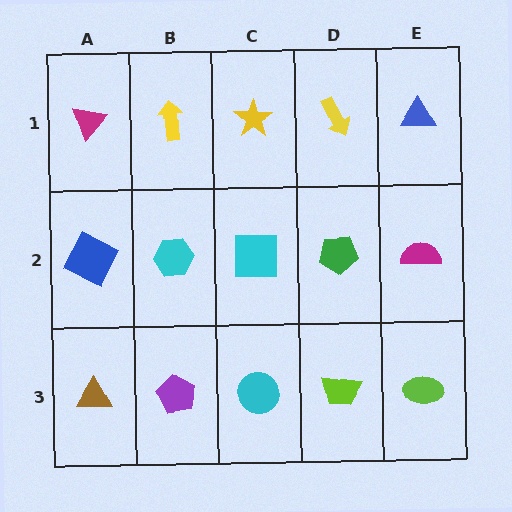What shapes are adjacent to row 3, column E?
A magenta semicircle (row 2, column E), a lime trapezoid (row 3, column D).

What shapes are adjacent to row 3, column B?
A cyan hexagon (row 2, column B), a brown triangle (row 3, column A), a cyan circle (row 3, column C).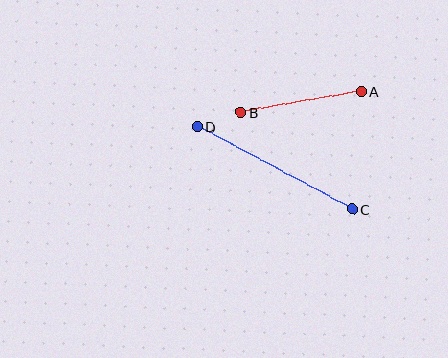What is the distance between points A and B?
The distance is approximately 122 pixels.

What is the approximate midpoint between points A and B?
The midpoint is at approximately (301, 102) pixels.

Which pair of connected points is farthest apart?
Points C and D are farthest apart.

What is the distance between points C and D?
The distance is approximately 175 pixels.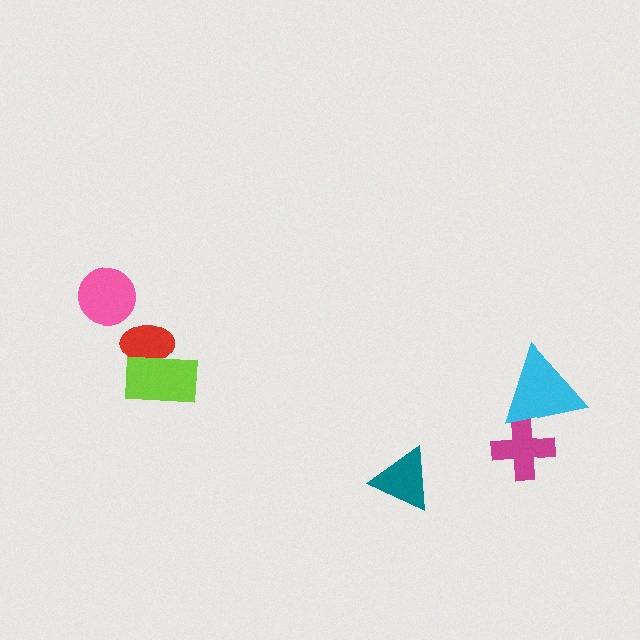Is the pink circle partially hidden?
No, no other shape covers it.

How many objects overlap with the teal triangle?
0 objects overlap with the teal triangle.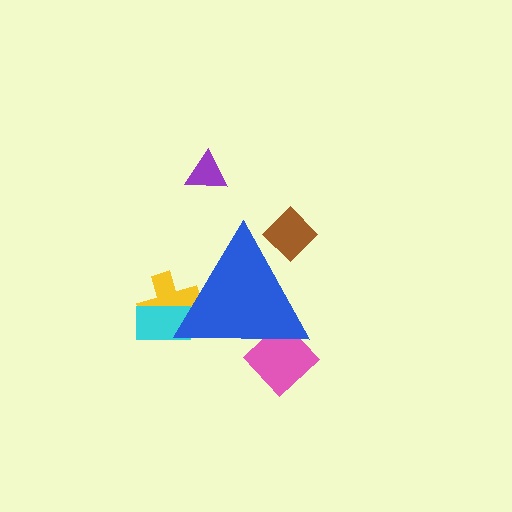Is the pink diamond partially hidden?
Yes, the pink diamond is partially hidden behind the blue triangle.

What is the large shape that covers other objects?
A blue triangle.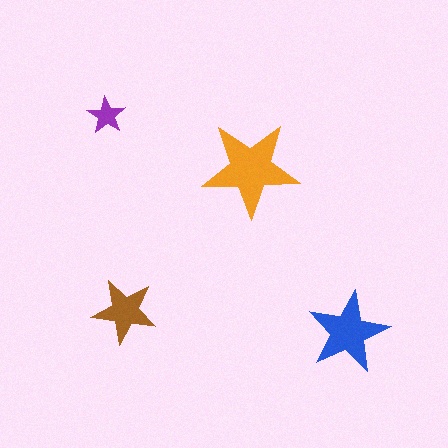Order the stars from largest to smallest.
the orange one, the blue one, the brown one, the purple one.